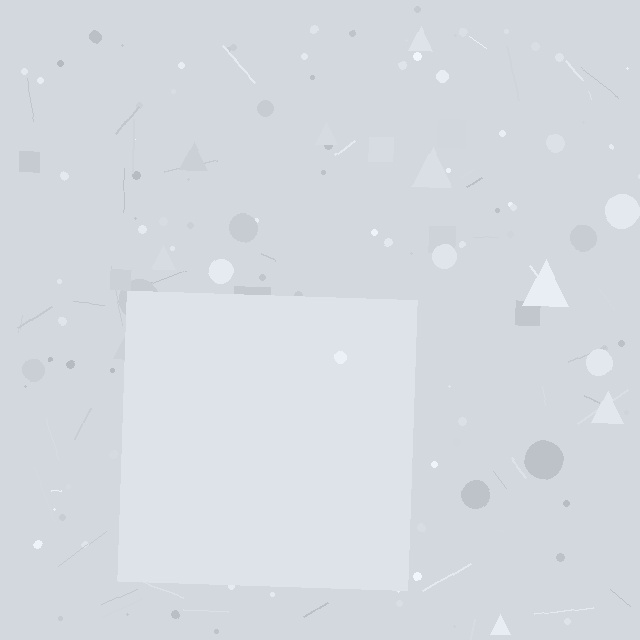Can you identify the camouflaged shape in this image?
The camouflaged shape is a square.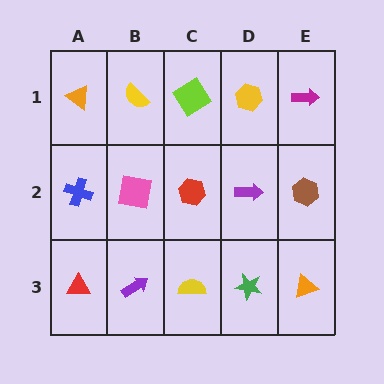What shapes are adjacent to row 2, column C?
A lime diamond (row 1, column C), a yellow semicircle (row 3, column C), a pink square (row 2, column B), a purple arrow (row 2, column D).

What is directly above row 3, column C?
A red hexagon.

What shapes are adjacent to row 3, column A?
A blue cross (row 2, column A), a purple arrow (row 3, column B).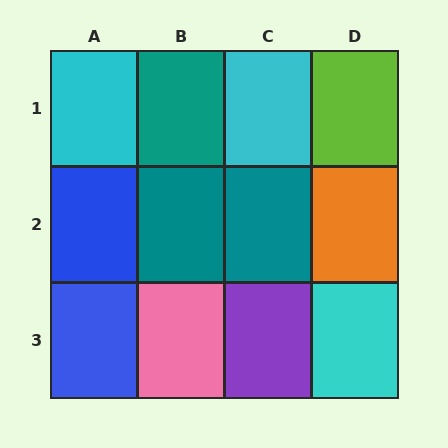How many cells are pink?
1 cell is pink.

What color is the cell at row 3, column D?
Cyan.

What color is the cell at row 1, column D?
Lime.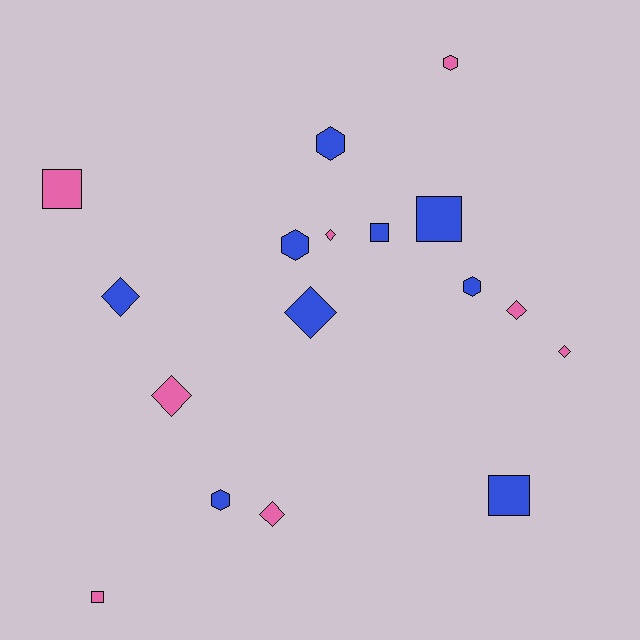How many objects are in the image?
There are 17 objects.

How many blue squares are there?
There are 3 blue squares.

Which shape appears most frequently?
Diamond, with 7 objects.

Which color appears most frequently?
Blue, with 9 objects.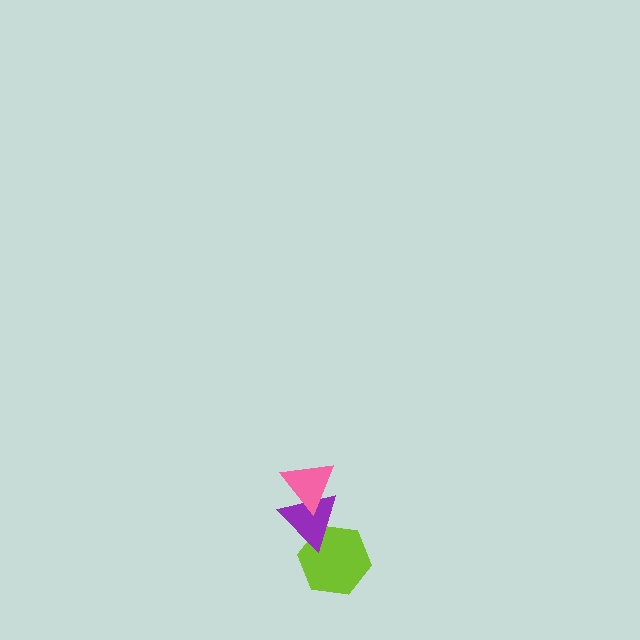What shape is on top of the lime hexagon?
The purple triangle is on top of the lime hexagon.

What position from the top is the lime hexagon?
The lime hexagon is 3rd from the top.